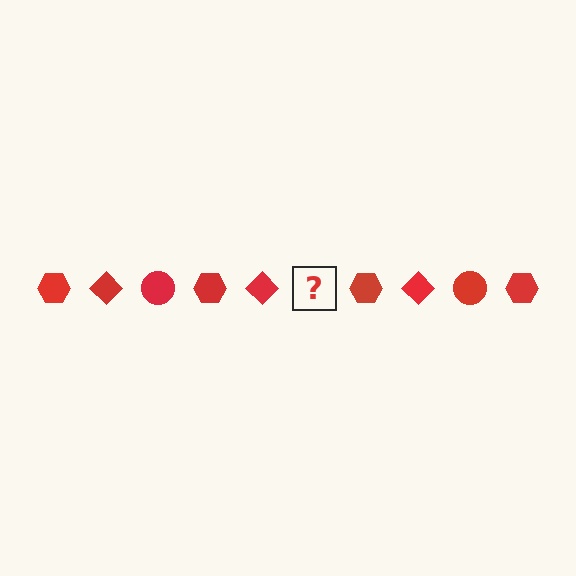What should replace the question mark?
The question mark should be replaced with a red circle.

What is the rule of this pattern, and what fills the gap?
The rule is that the pattern cycles through hexagon, diamond, circle shapes in red. The gap should be filled with a red circle.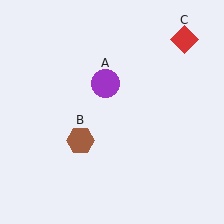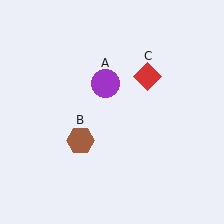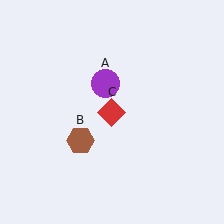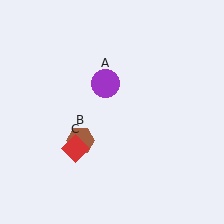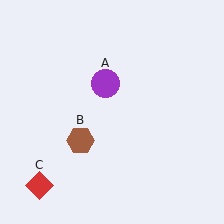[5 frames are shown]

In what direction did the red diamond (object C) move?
The red diamond (object C) moved down and to the left.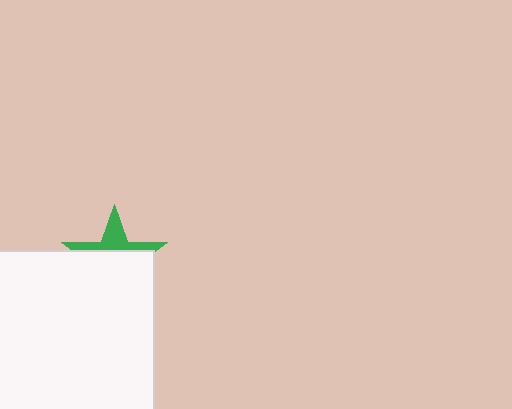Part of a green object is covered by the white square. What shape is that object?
It is a star.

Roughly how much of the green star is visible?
A small part of it is visible (roughly 35%).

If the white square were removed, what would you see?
You would see the complete green star.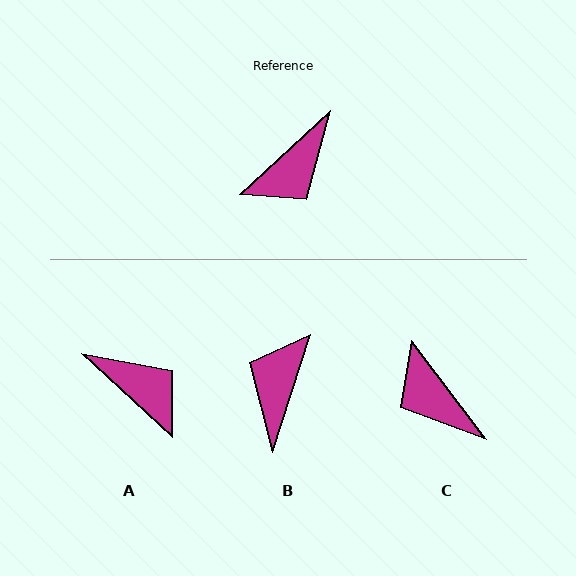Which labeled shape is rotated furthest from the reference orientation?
B, about 150 degrees away.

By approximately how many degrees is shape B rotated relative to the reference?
Approximately 150 degrees clockwise.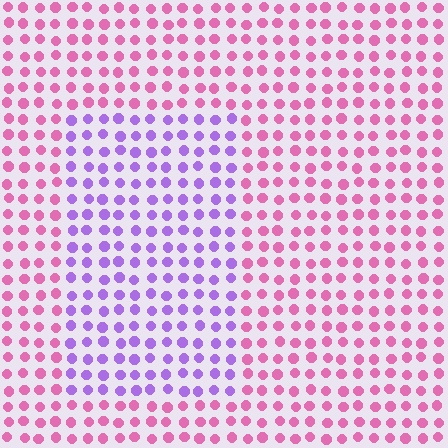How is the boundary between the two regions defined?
The boundary is defined purely by a slight shift in hue (about 53 degrees). Spacing, size, and orientation are identical on both sides.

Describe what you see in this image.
The image is filled with small pink elements in a uniform arrangement. A rectangle-shaped region is visible where the elements are tinted to a slightly different hue, forming a subtle color boundary.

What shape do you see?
I see a rectangle.